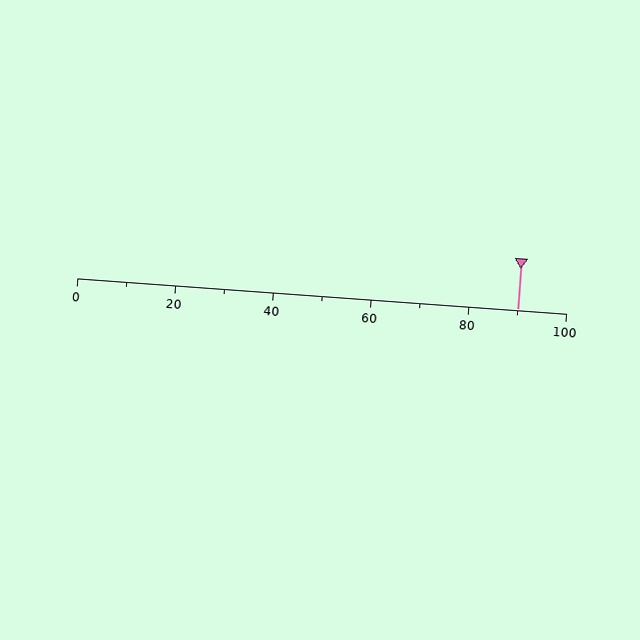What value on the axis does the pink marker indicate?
The marker indicates approximately 90.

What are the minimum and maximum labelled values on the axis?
The axis runs from 0 to 100.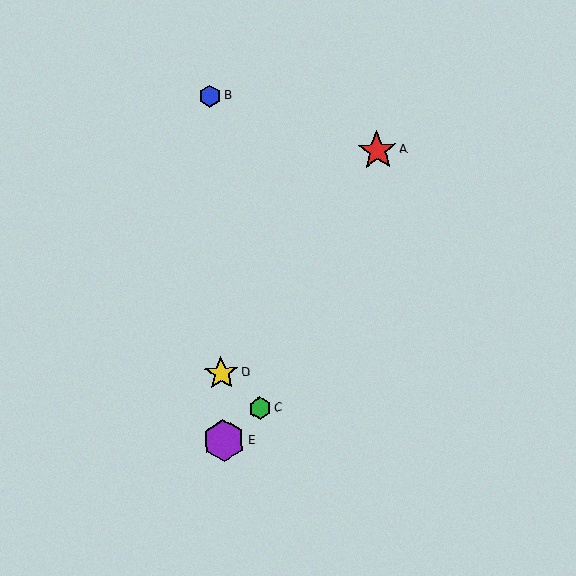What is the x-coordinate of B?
Object B is at x≈210.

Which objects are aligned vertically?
Objects B, D, E are aligned vertically.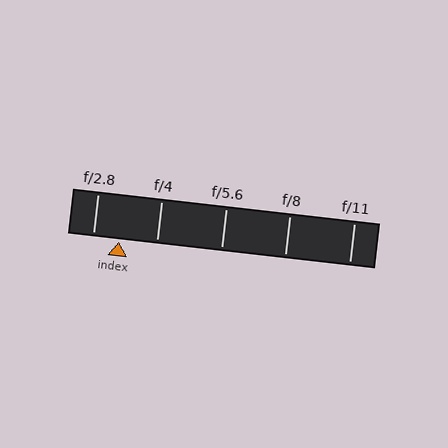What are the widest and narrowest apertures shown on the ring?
The widest aperture shown is f/2.8 and the narrowest is f/11.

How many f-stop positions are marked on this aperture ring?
There are 5 f-stop positions marked.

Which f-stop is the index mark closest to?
The index mark is closest to f/2.8.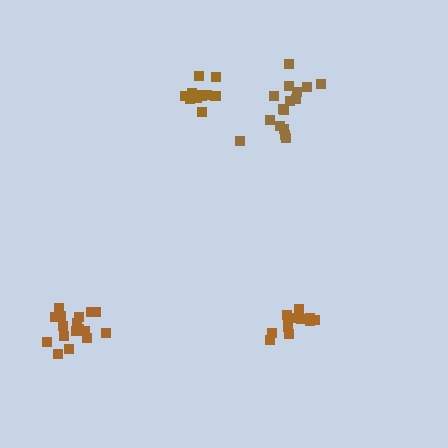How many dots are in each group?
Group 1: 16 dots, Group 2: 17 dots, Group 3: 12 dots, Group 4: 11 dots (56 total).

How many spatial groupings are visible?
There are 4 spatial groupings.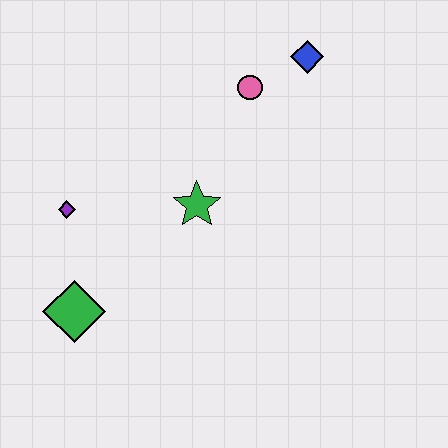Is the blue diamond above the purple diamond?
Yes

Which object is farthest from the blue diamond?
The green diamond is farthest from the blue diamond.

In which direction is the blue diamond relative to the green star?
The blue diamond is above the green star.